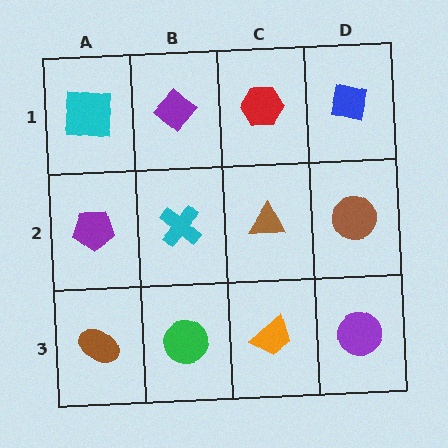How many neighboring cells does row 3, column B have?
3.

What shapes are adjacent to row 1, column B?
A cyan cross (row 2, column B), a cyan square (row 1, column A), a red hexagon (row 1, column C).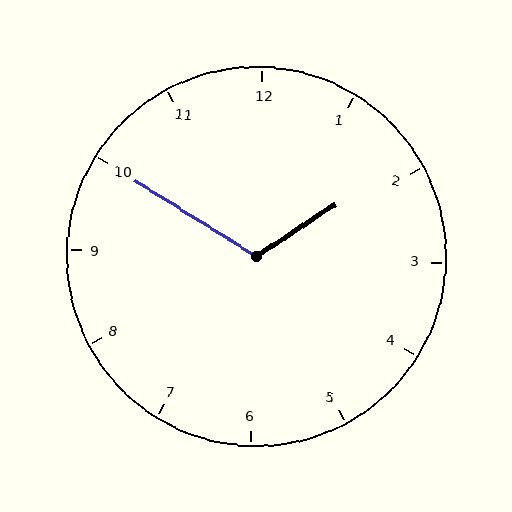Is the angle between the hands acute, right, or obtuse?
It is obtuse.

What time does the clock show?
1:50.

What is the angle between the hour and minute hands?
Approximately 115 degrees.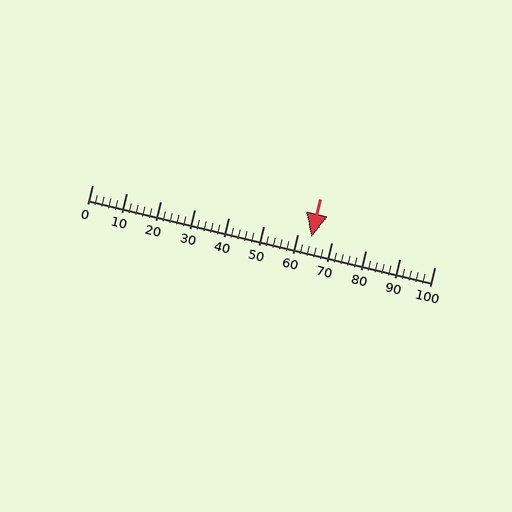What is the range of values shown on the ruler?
The ruler shows values from 0 to 100.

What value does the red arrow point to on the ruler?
The red arrow points to approximately 64.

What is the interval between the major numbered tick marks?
The major tick marks are spaced 10 units apart.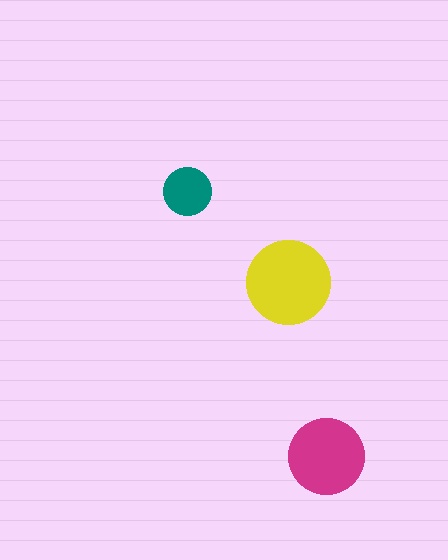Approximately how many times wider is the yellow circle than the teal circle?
About 2 times wider.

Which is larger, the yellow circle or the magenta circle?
The yellow one.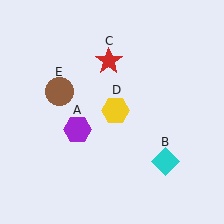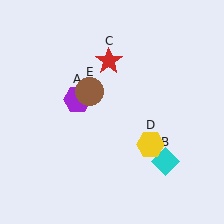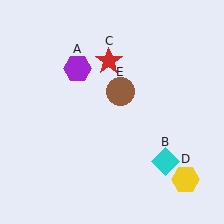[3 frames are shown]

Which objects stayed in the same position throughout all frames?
Cyan diamond (object B) and red star (object C) remained stationary.